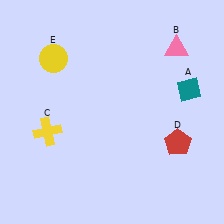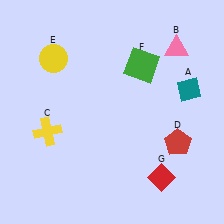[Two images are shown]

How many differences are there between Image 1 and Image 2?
There are 2 differences between the two images.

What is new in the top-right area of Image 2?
A green square (F) was added in the top-right area of Image 2.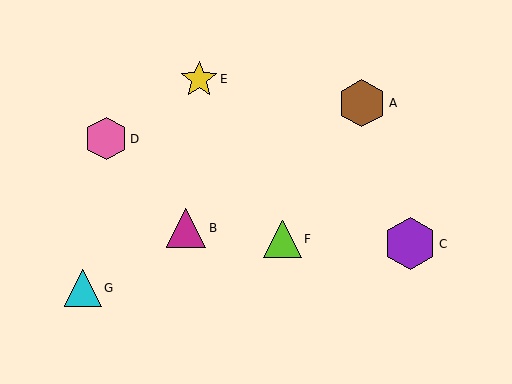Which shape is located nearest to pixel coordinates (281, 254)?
The lime triangle (labeled F) at (283, 239) is nearest to that location.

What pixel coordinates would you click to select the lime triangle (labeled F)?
Click at (283, 239) to select the lime triangle F.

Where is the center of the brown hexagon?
The center of the brown hexagon is at (362, 103).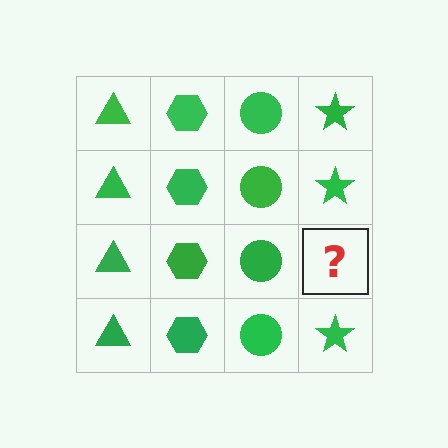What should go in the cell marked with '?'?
The missing cell should contain a green star.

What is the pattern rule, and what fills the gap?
The rule is that each column has a consistent shape. The gap should be filled with a green star.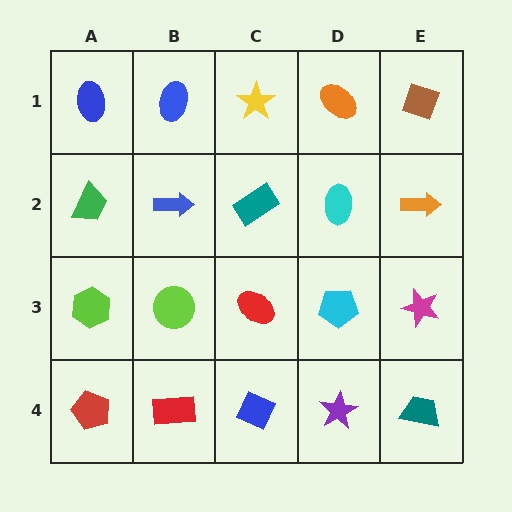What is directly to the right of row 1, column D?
A brown diamond.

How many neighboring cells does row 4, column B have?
3.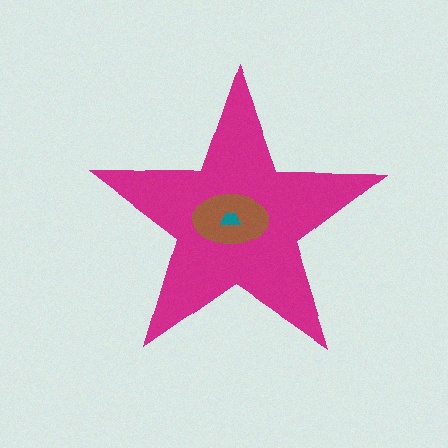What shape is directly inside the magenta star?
The brown ellipse.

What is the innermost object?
The teal trapezoid.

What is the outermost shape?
The magenta star.